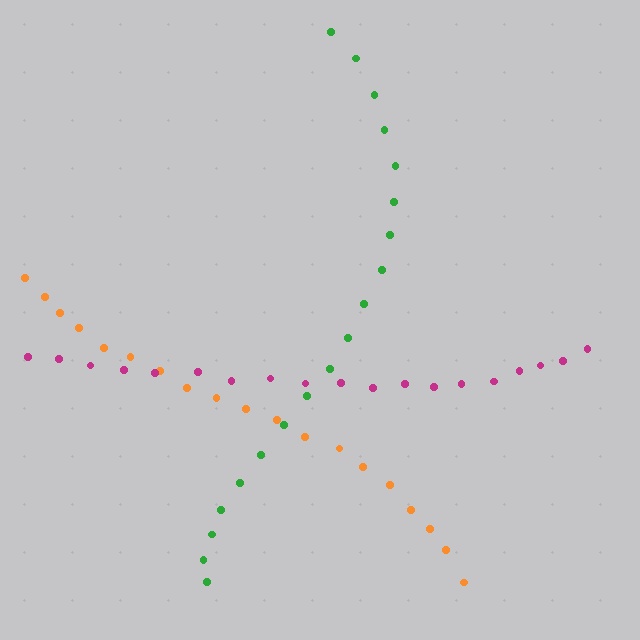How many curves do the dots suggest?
There are 3 distinct paths.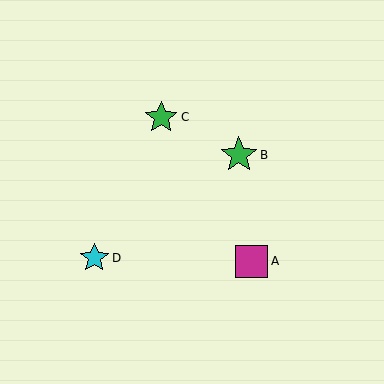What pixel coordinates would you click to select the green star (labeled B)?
Click at (239, 155) to select the green star B.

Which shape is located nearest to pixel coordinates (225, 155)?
The green star (labeled B) at (239, 155) is nearest to that location.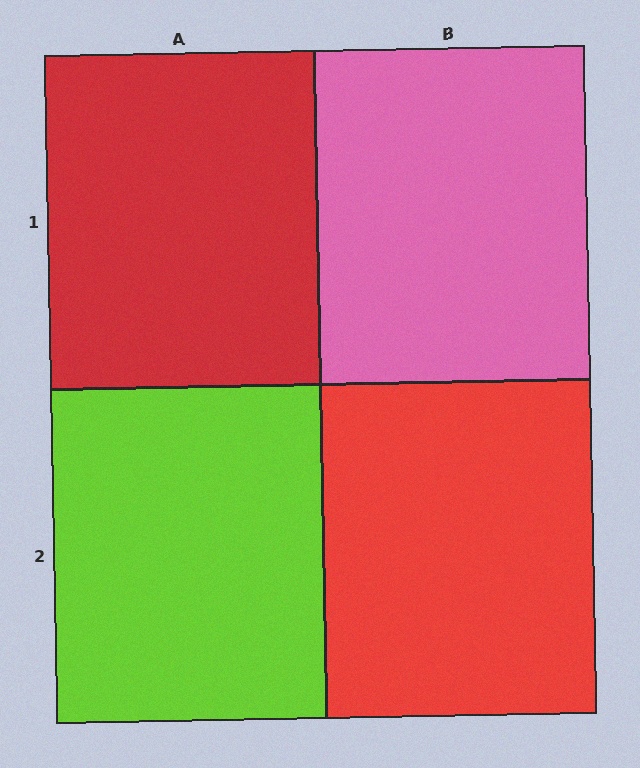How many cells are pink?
1 cell is pink.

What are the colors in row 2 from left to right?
Lime, red.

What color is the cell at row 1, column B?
Pink.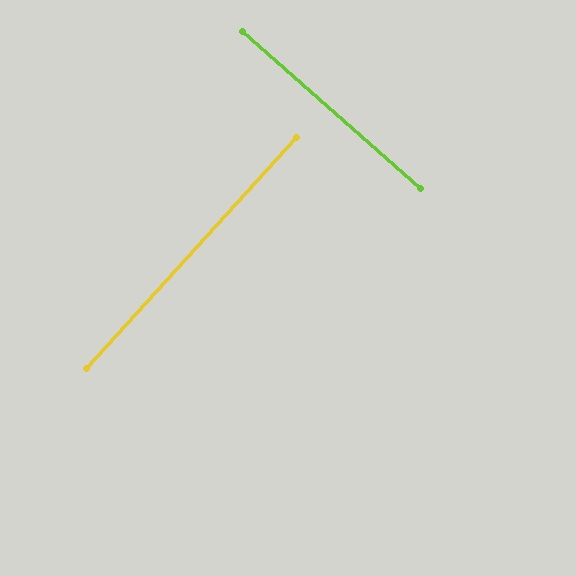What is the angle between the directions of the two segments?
Approximately 89 degrees.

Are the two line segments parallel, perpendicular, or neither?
Perpendicular — they meet at approximately 89°.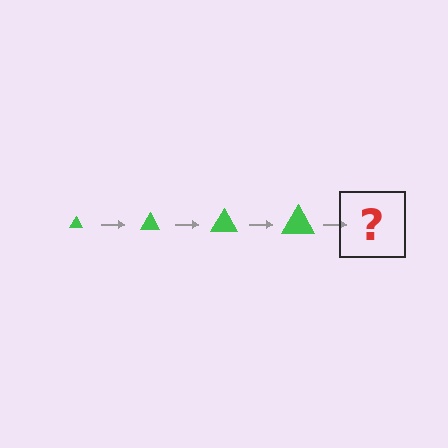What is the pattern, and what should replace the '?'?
The pattern is that the triangle gets progressively larger each step. The '?' should be a green triangle, larger than the previous one.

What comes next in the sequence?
The next element should be a green triangle, larger than the previous one.